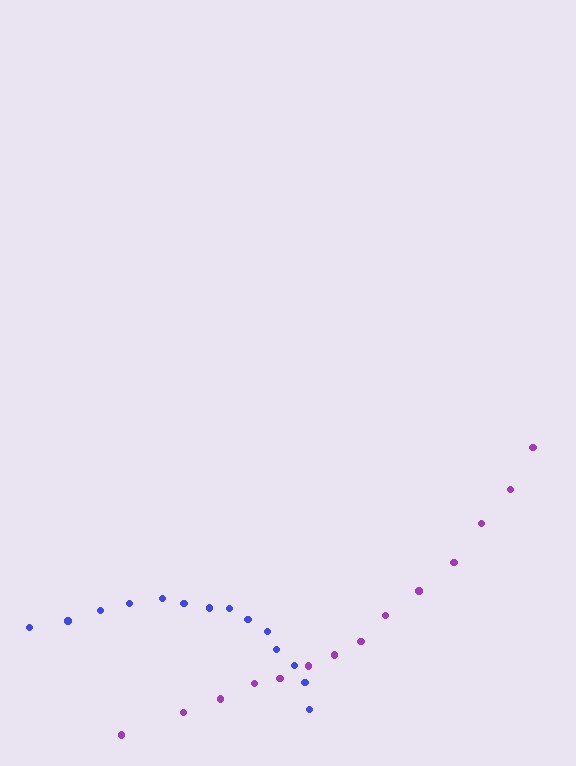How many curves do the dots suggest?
There are 2 distinct paths.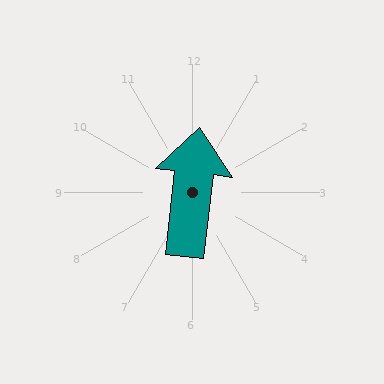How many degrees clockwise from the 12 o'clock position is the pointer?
Approximately 7 degrees.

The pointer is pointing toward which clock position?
Roughly 12 o'clock.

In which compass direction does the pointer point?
North.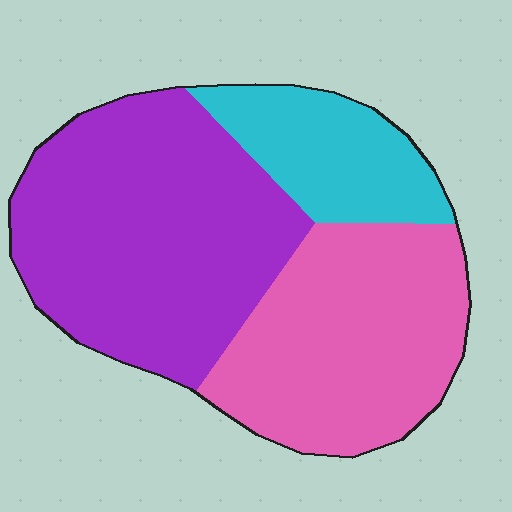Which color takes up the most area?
Purple, at roughly 45%.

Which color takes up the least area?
Cyan, at roughly 15%.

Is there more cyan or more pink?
Pink.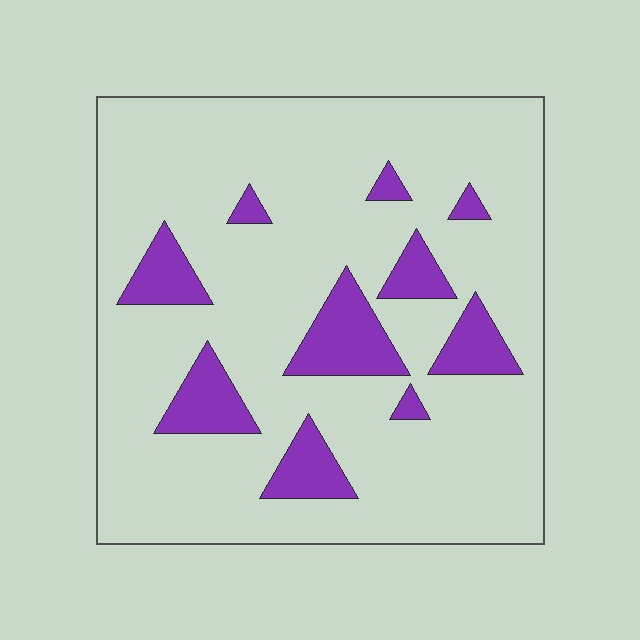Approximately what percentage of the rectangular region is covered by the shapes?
Approximately 15%.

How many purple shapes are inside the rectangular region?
10.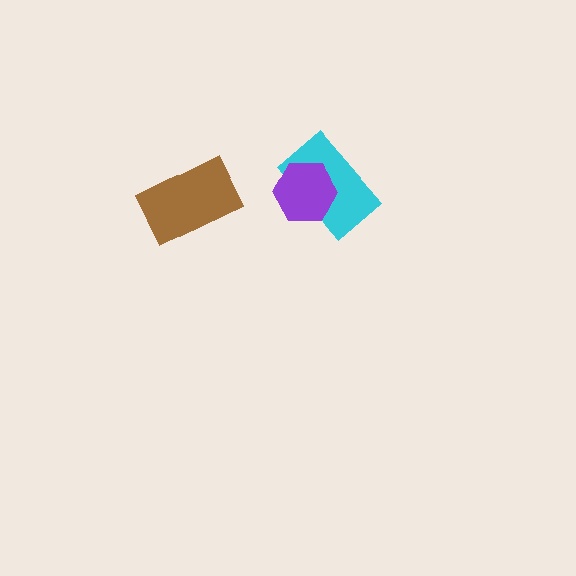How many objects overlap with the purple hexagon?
1 object overlaps with the purple hexagon.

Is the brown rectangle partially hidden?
No, no other shape covers it.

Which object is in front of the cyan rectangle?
The purple hexagon is in front of the cyan rectangle.